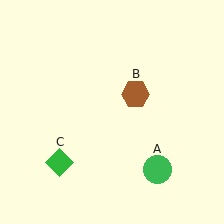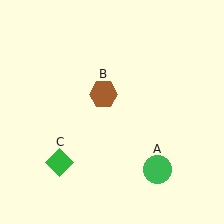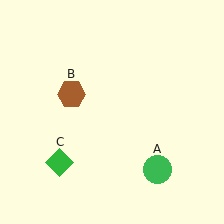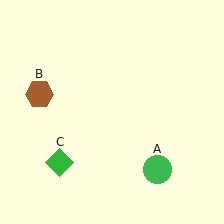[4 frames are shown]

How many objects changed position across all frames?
1 object changed position: brown hexagon (object B).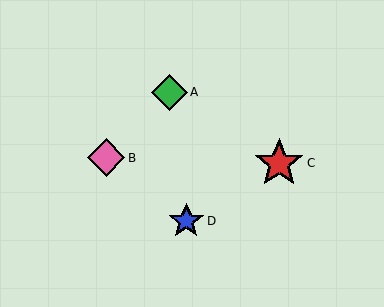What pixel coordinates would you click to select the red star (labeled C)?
Click at (279, 163) to select the red star C.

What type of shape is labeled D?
Shape D is a blue star.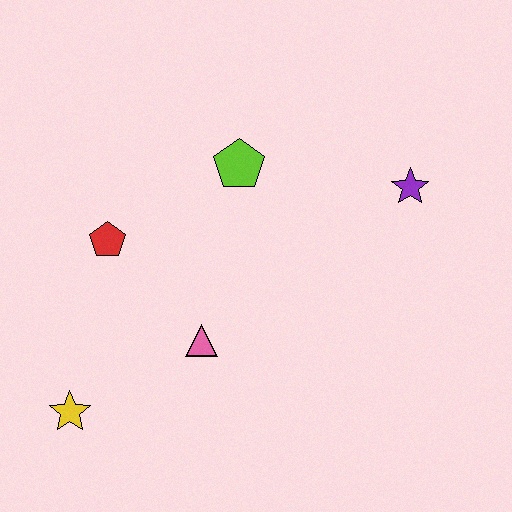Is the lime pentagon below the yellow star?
No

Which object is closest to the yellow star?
The pink triangle is closest to the yellow star.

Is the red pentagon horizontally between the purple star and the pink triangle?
No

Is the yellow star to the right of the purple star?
No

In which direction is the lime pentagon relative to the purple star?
The lime pentagon is to the left of the purple star.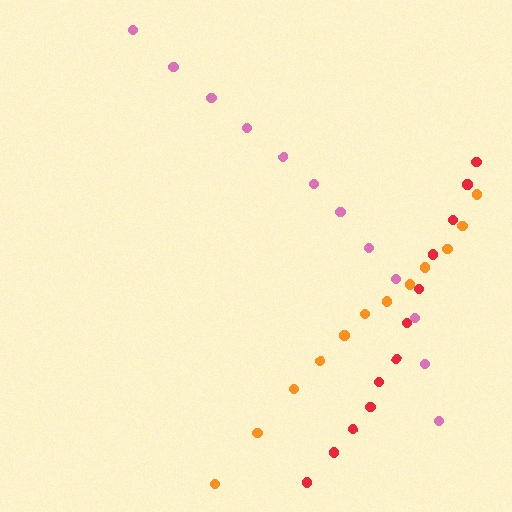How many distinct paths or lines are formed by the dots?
There are 3 distinct paths.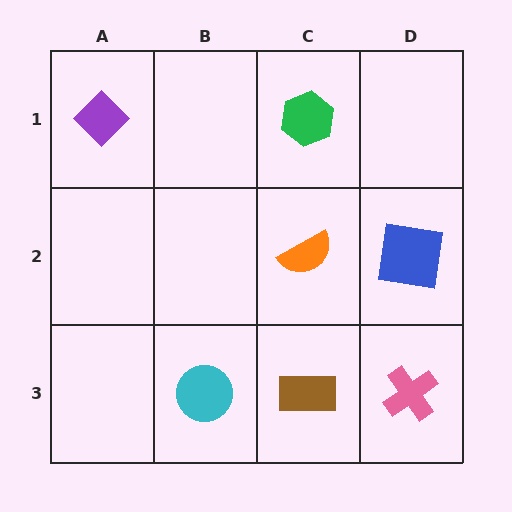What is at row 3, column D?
A pink cross.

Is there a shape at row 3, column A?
No, that cell is empty.